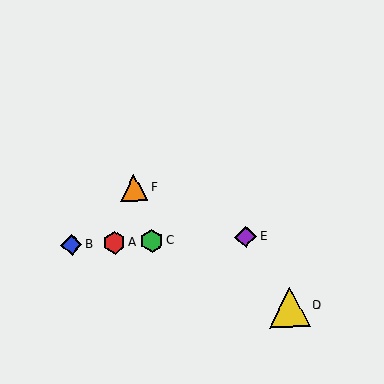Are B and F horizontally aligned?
No, B is at y≈245 and F is at y≈188.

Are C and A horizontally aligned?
Yes, both are at y≈241.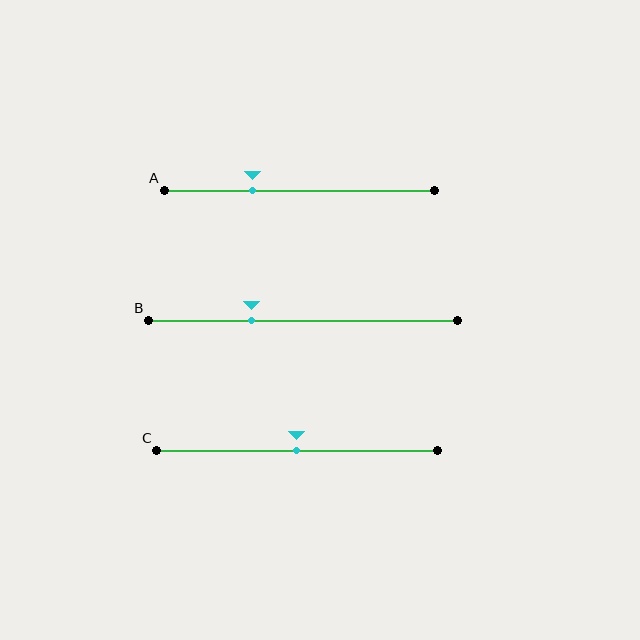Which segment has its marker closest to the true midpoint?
Segment C has its marker closest to the true midpoint.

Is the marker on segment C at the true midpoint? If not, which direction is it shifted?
Yes, the marker on segment C is at the true midpoint.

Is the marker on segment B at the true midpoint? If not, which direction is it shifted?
No, the marker on segment B is shifted to the left by about 17% of the segment length.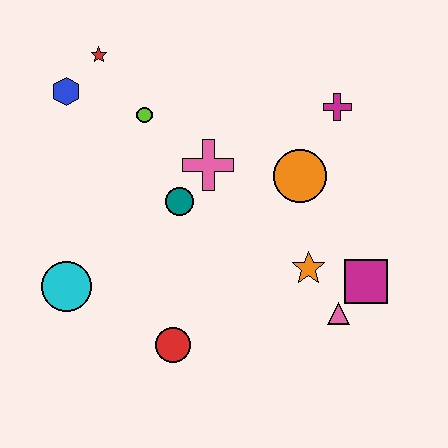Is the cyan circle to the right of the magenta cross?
No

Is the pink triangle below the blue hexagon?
Yes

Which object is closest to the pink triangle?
The magenta square is closest to the pink triangle.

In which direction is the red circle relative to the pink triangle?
The red circle is to the left of the pink triangle.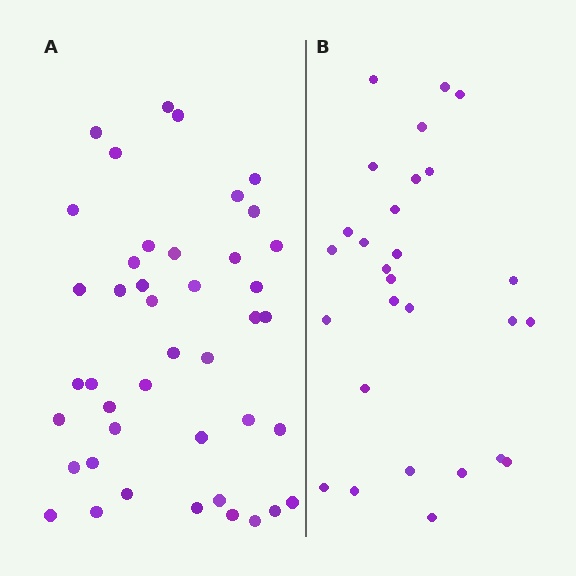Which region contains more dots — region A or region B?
Region A (the left region) has more dots.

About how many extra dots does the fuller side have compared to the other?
Region A has approximately 15 more dots than region B.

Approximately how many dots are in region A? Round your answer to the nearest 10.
About 40 dots. (The exact count is 43, which rounds to 40.)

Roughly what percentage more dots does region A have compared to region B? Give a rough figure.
About 55% more.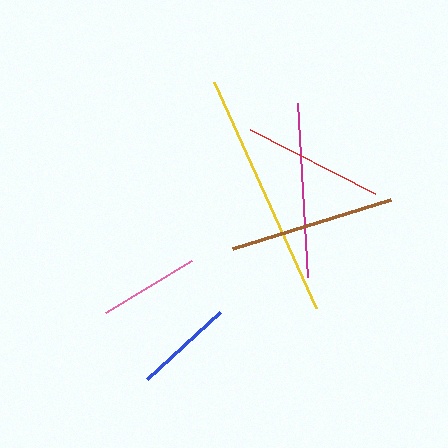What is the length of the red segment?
The red segment is approximately 141 pixels long.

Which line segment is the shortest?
The blue line is the shortest at approximately 99 pixels.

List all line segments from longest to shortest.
From longest to shortest: yellow, magenta, brown, red, pink, blue.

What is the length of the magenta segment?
The magenta segment is approximately 174 pixels long.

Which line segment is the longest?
The yellow line is the longest at approximately 248 pixels.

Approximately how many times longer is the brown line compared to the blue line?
The brown line is approximately 1.7 times the length of the blue line.